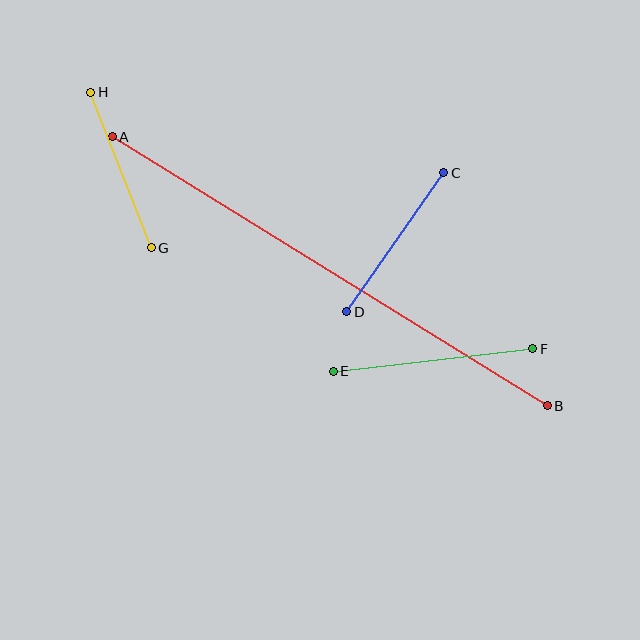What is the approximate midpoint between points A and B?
The midpoint is at approximately (330, 271) pixels.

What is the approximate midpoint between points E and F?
The midpoint is at approximately (433, 360) pixels.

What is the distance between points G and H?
The distance is approximately 167 pixels.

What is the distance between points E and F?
The distance is approximately 201 pixels.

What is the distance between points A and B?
The distance is approximately 511 pixels.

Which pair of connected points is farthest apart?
Points A and B are farthest apart.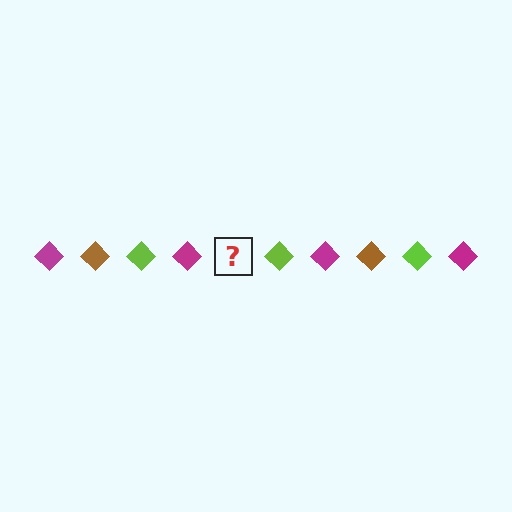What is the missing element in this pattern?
The missing element is a brown diamond.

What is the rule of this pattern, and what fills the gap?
The rule is that the pattern cycles through magenta, brown, lime diamonds. The gap should be filled with a brown diamond.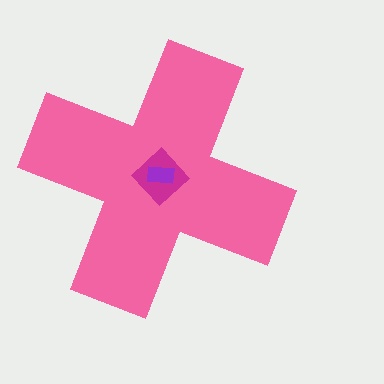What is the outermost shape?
The pink cross.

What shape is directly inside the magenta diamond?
The purple rectangle.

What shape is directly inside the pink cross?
The magenta diamond.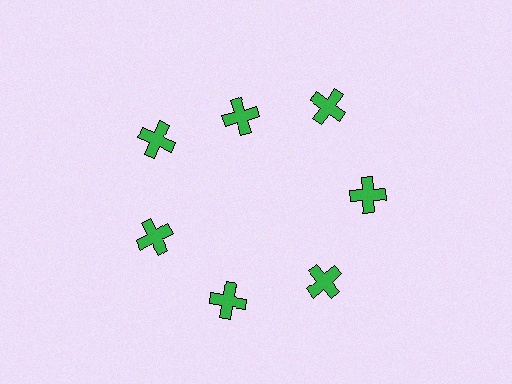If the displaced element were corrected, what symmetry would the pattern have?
It would have 7-fold rotational symmetry — the pattern would map onto itself every 51 degrees.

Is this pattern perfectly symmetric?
No. The 7 green crosses are arranged in a ring, but one element near the 12 o'clock position is pulled inward toward the center, breaking the 7-fold rotational symmetry.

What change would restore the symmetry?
The symmetry would be restored by moving it outward, back onto the ring so that all 7 crosses sit at equal angles and equal distance from the center.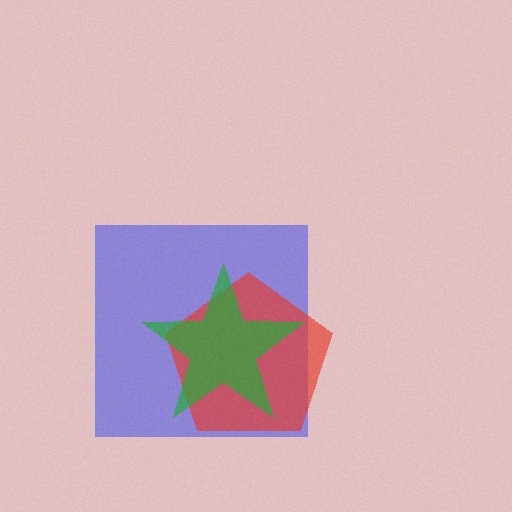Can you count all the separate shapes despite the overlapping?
Yes, there are 3 separate shapes.